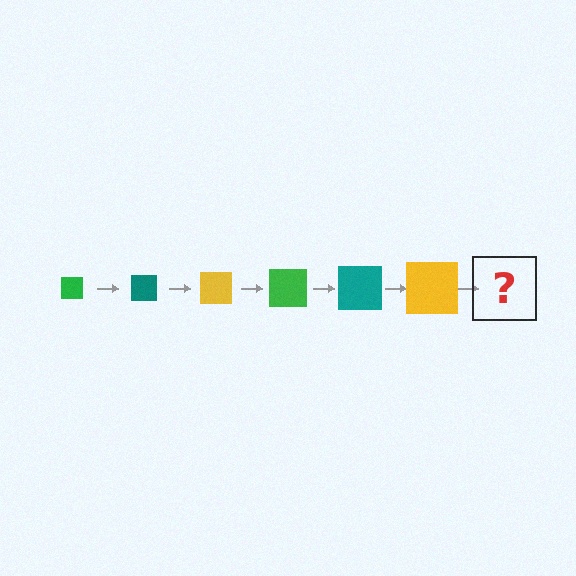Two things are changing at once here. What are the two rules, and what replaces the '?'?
The two rules are that the square grows larger each step and the color cycles through green, teal, and yellow. The '?' should be a green square, larger than the previous one.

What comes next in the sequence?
The next element should be a green square, larger than the previous one.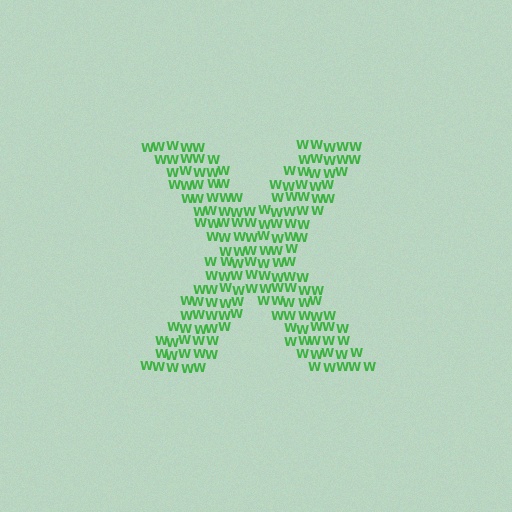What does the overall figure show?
The overall figure shows the letter X.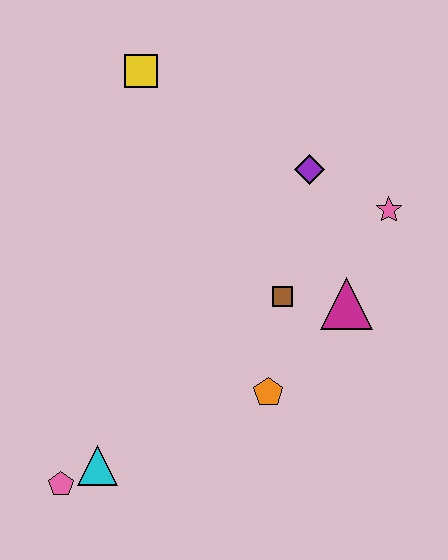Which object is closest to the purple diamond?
The pink star is closest to the purple diamond.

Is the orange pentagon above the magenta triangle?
No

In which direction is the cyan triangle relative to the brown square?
The cyan triangle is to the left of the brown square.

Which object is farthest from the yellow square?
The pink pentagon is farthest from the yellow square.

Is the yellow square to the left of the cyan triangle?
No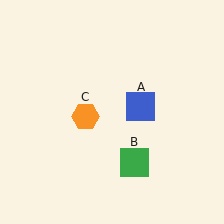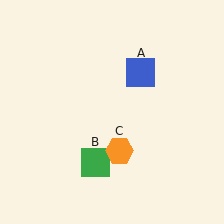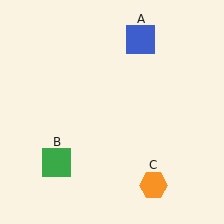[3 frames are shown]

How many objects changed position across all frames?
3 objects changed position: blue square (object A), green square (object B), orange hexagon (object C).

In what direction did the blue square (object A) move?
The blue square (object A) moved up.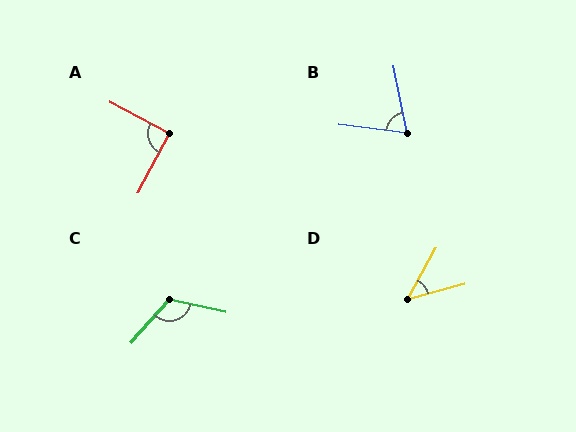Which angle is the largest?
C, at approximately 120 degrees.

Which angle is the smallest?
D, at approximately 46 degrees.